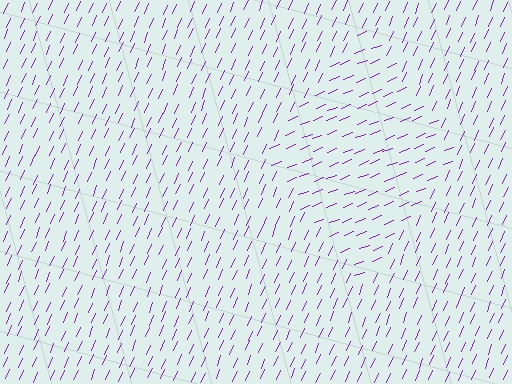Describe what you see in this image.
The image is filled with small purple line segments. A diamond region in the image has lines oriented differently from the surrounding lines, creating a visible texture boundary.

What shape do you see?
I see a diamond.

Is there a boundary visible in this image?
Yes, there is a texture boundary formed by a change in line orientation.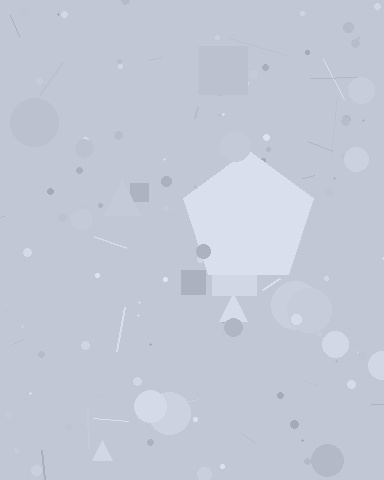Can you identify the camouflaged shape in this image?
The camouflaged shape is a pentagon.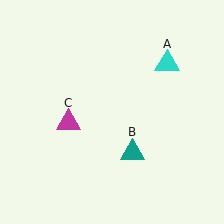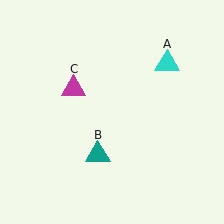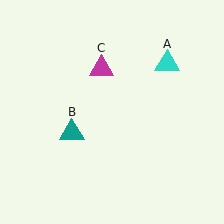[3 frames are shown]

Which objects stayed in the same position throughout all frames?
Cyan triangle (object A) remained stationary.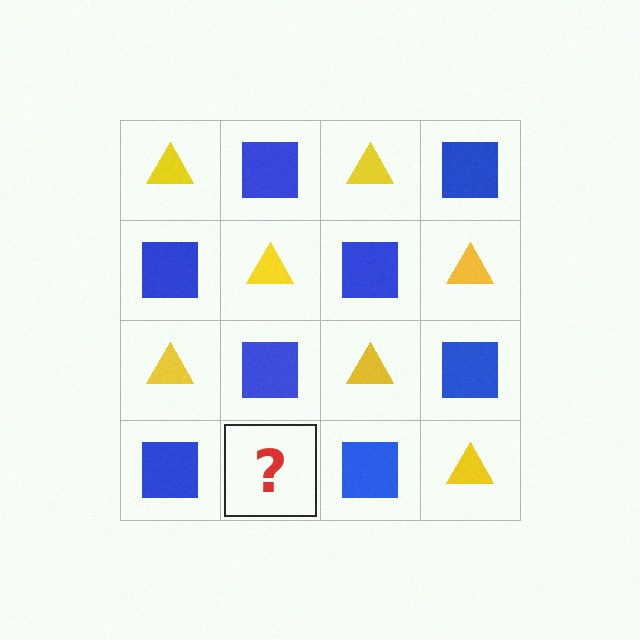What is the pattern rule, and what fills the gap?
The rule is that it alternates yellow triangle and blue square in a checkerboard pattern. The gap should be filled with a yellow triangle.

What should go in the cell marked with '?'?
The missing cell should contain a yellow triangle.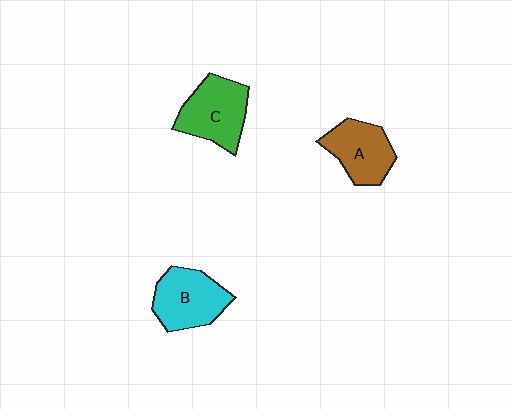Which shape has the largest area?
Shape C (green).